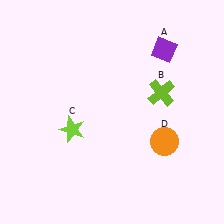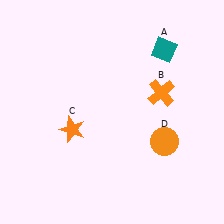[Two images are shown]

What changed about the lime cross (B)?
In Image 1, B is lime. In Image 2, it changed to orange.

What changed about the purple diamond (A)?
In Image 1, A is purple. In Image 2, it changed to teal.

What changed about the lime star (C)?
In Image 1, C is lime. In Image 2, it changed to orange.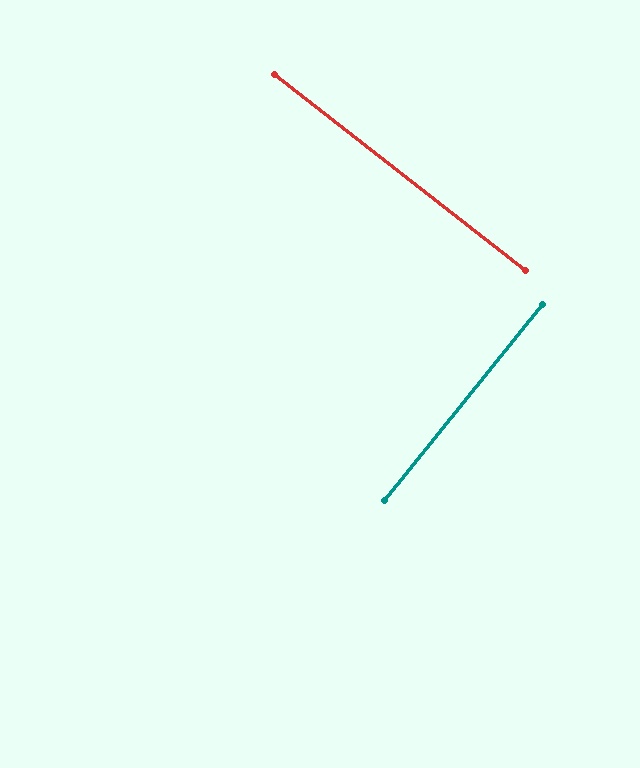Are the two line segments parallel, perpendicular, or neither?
Perpendicular — they meet at approximately 89°.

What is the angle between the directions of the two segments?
Approximately 89 degrees.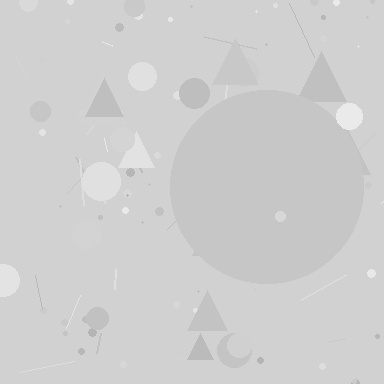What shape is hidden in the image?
A circle is hidden in the image.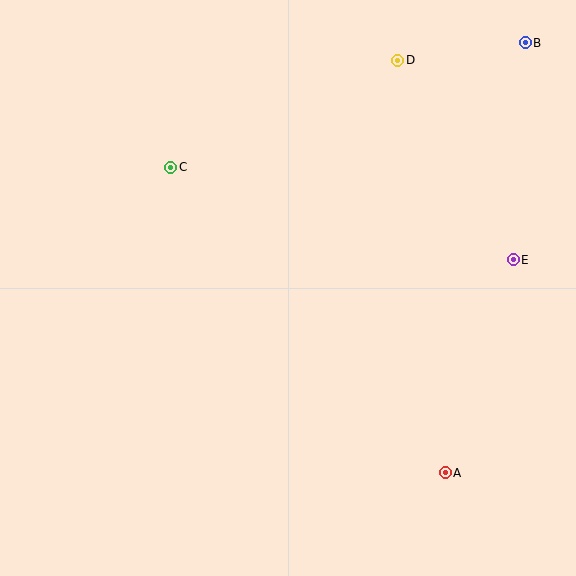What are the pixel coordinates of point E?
Point E is at (513, 260).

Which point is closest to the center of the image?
Point C at (171, 167) is closest to the center.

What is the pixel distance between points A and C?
The distance between A and C is 411 pixels.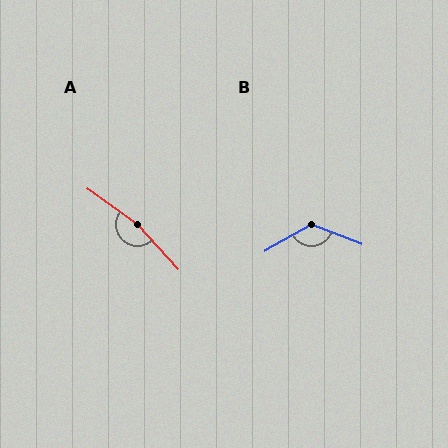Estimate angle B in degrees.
Approximately 129 degrees.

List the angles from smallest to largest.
B (129°), A (168°).